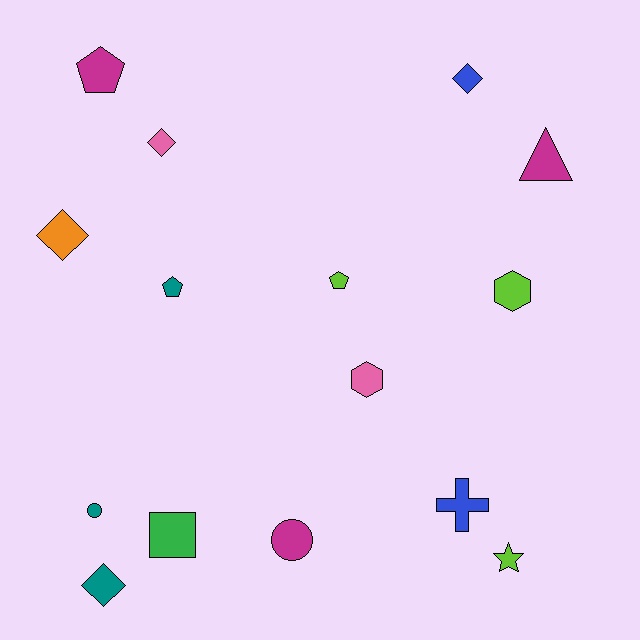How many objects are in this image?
There are 15 objects.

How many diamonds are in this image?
There are 4 diamonds.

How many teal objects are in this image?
There are 3 teal objects.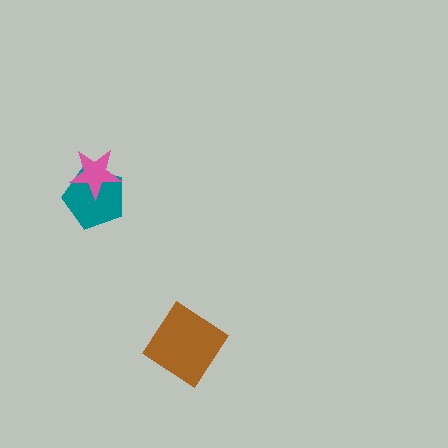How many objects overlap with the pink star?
1 object overlaps with the pink star.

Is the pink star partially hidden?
No, no other shape covers it.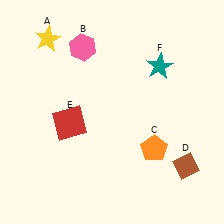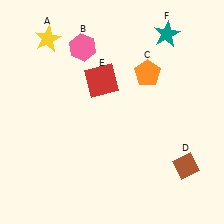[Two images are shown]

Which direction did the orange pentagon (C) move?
The orange pentagon (C) moved up.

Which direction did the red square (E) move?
The red square (E) moved up.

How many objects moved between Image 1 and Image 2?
3 objects moved between the two images.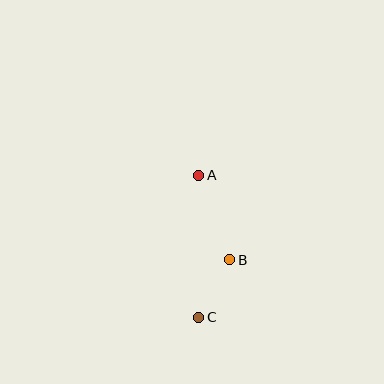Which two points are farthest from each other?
Points A and C are farthest from each other.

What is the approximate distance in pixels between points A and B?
The distance between A and B is approximately 90 pixels.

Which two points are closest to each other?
Points B and C are closest to each other.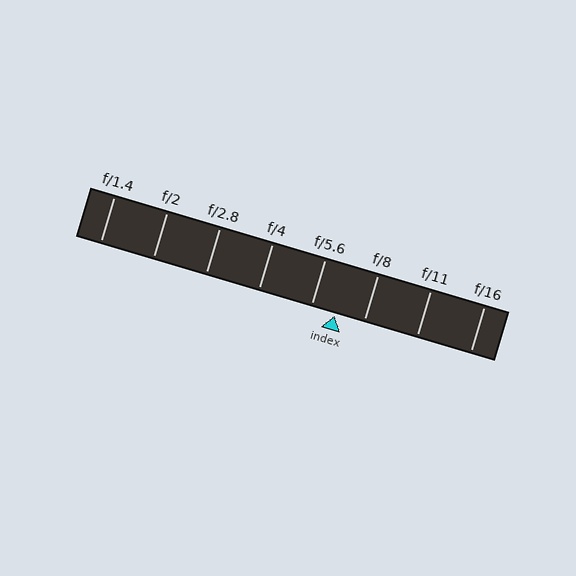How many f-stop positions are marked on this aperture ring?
There are 8 f-stop positions marked.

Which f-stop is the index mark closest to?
The index mark is closest to f/5.6.